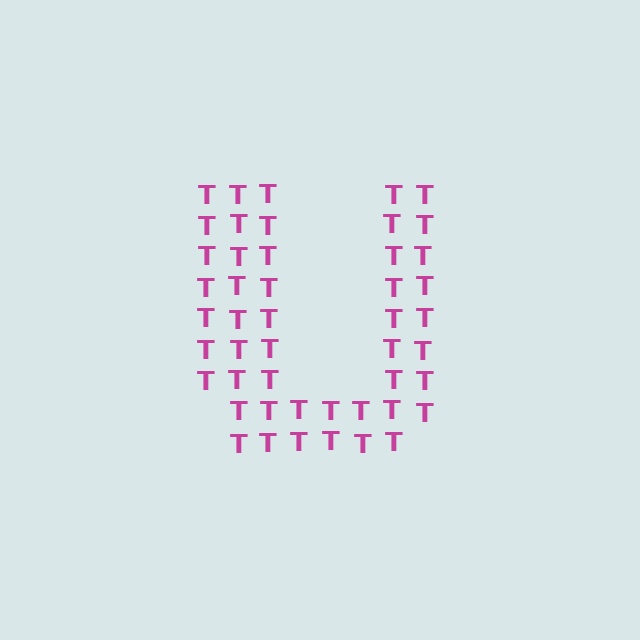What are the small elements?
The small elements are letter T's.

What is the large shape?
The large shape is the letter U.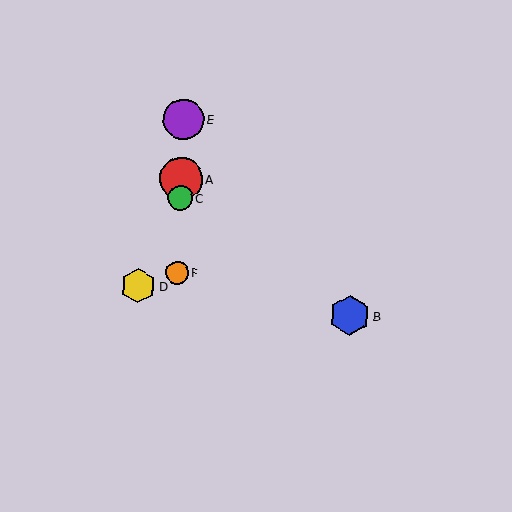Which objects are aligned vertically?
Objects A, C, E, F are aligned vertically.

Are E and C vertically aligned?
Yes, both are at x≈183.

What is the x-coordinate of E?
Object E is at x≈183.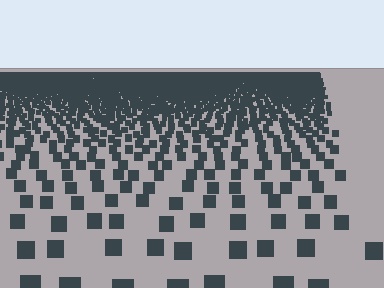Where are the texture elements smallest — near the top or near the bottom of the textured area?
Near the top.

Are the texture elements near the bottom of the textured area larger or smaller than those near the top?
Larger. Near the bottom, elements are closer to the viewer and appear at a bigger on-screen size.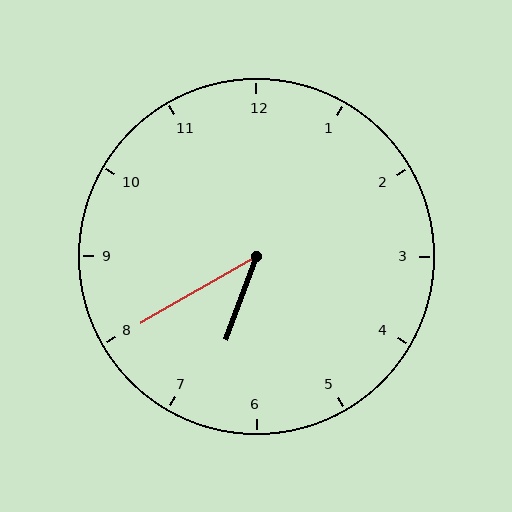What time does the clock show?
6:40.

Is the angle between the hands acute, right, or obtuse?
It is acute.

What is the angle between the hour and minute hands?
Approximately 40 degrees.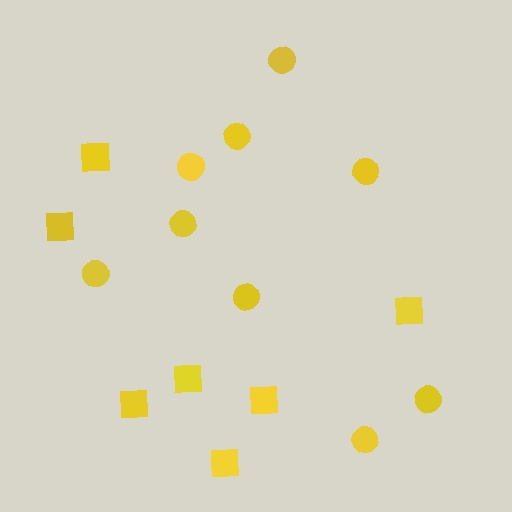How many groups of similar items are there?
There are 2 groups: one group of circles (9) and one group of squares (7).